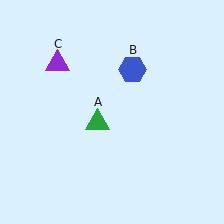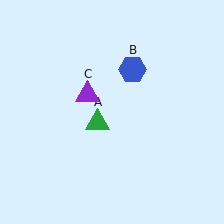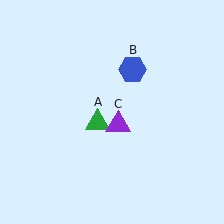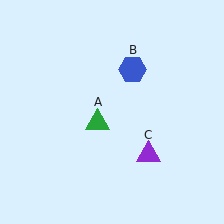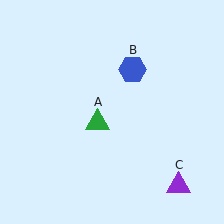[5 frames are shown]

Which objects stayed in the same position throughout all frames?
Green triangle (object A) and blue hexagon (object B) remained stationary.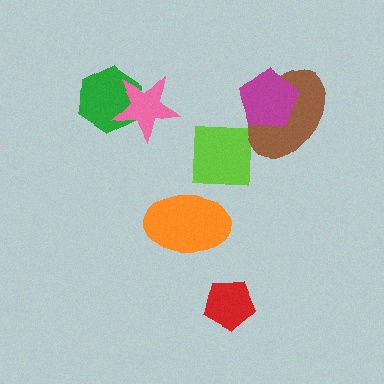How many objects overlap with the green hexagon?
1 object overlaps with the green hexagon.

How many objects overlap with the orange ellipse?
0 objects overlap with the orange ellipse.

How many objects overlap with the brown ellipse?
1 object overlaps with the brown ellipse.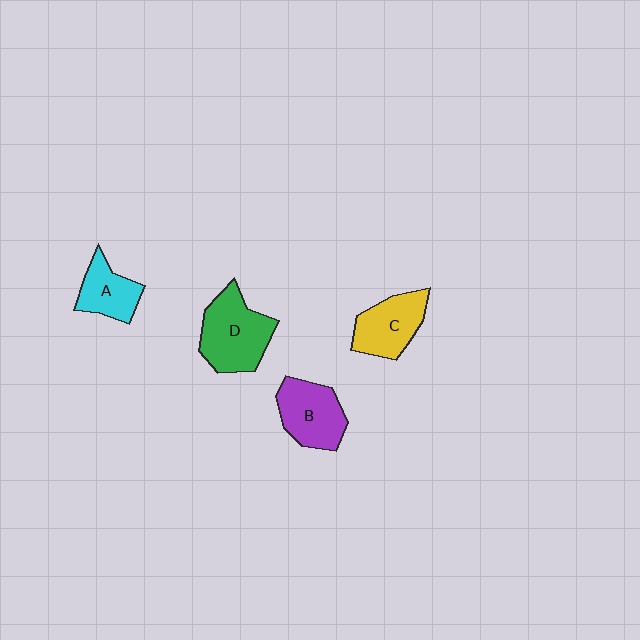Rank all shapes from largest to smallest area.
From largest to smallest: D (green), B (purple), C (yellow), A (cyan).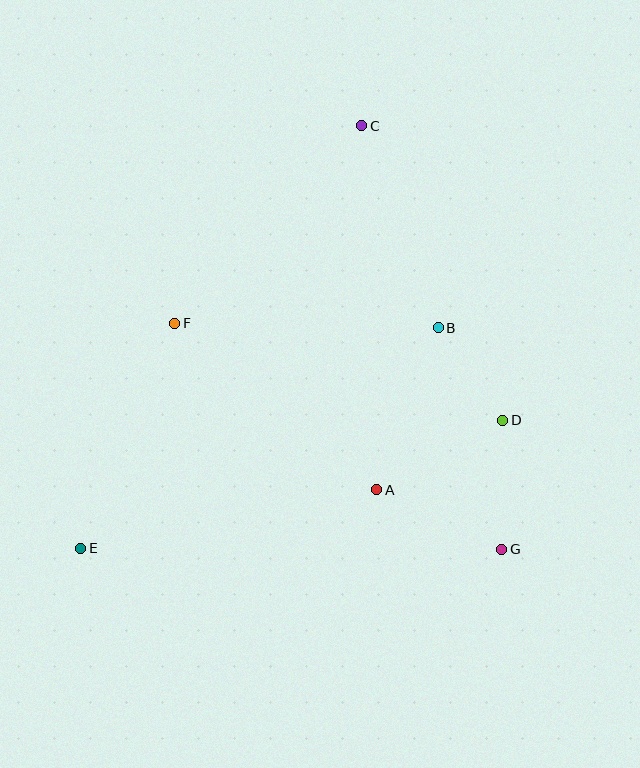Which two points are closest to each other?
Points B and D are closest to each other.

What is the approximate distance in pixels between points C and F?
The distance between C and F is approximately 272 pixels.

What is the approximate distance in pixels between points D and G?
The distance between D and G is approximately 129 pixels.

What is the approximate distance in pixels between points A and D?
The distance between A and D is approximately 144 pixels.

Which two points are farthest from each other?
Points C and E are farthest from each other.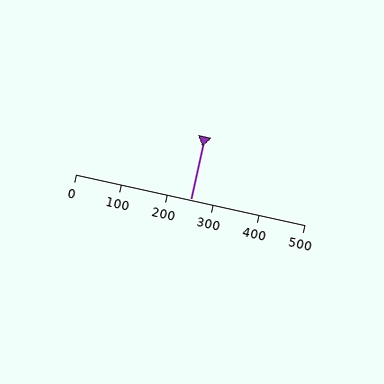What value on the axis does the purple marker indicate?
The marker indicates approximately 250.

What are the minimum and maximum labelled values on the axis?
The axis runs from 0 to 500.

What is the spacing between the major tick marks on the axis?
The major ticks are spaced 100 apart.